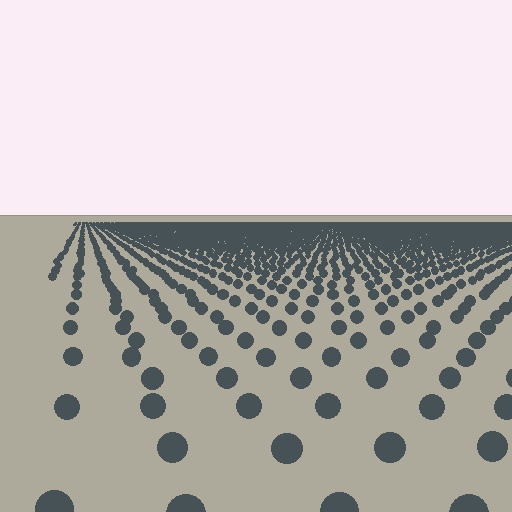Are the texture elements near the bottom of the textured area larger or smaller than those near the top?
Larger. Near the bottom, elements are closer to the viewer and appear at a bigger on-screen size.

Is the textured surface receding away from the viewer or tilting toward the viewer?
The surface is receding away from the viewer. Texture elements get smaller and denser toward the top.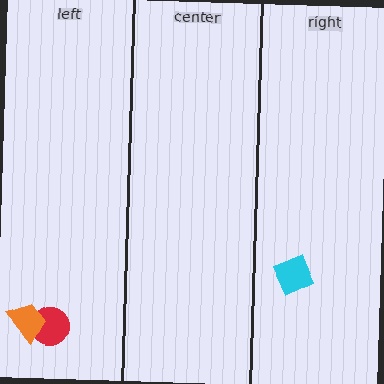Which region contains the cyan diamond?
The right region.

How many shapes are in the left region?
2.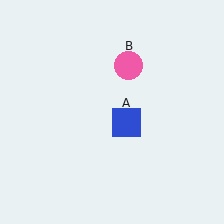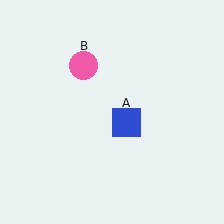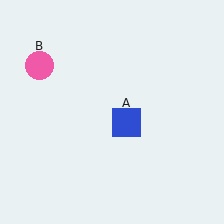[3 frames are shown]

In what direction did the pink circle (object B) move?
The pink circle (object B) moved left.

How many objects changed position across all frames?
1 object changed position: pink circle (object B).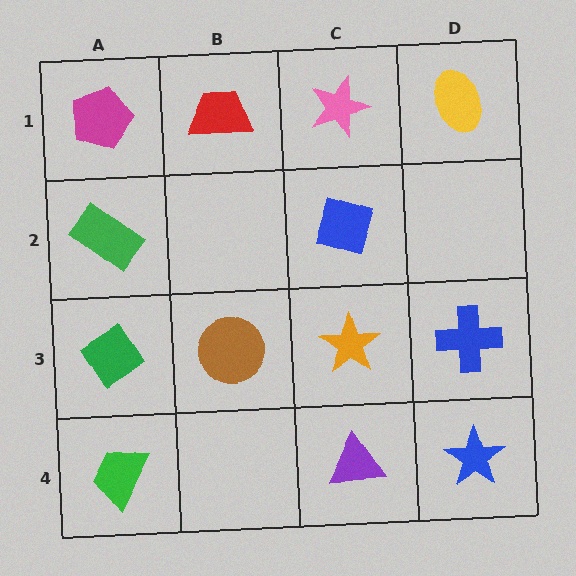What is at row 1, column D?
A yellow ellipse.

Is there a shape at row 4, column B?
No, that cell is empty.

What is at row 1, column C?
A pink star.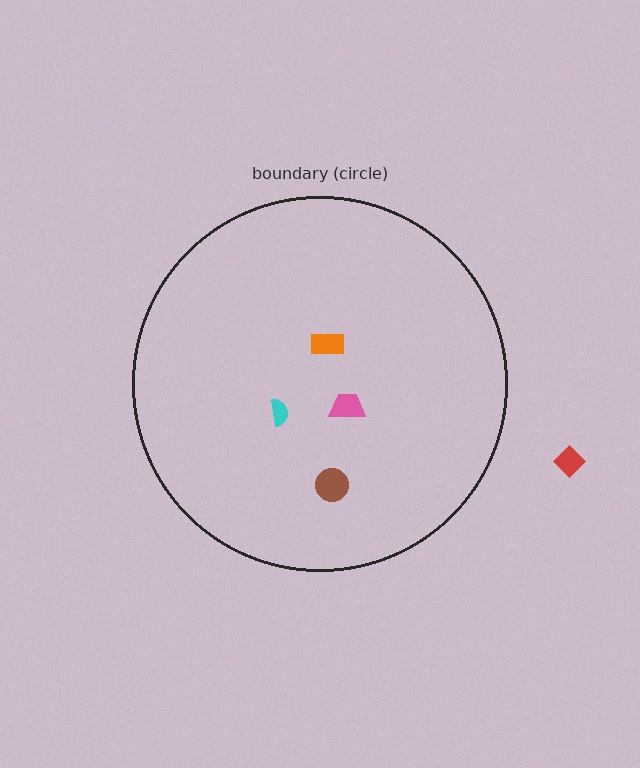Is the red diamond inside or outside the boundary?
Outside.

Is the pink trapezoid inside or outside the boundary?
Inside.